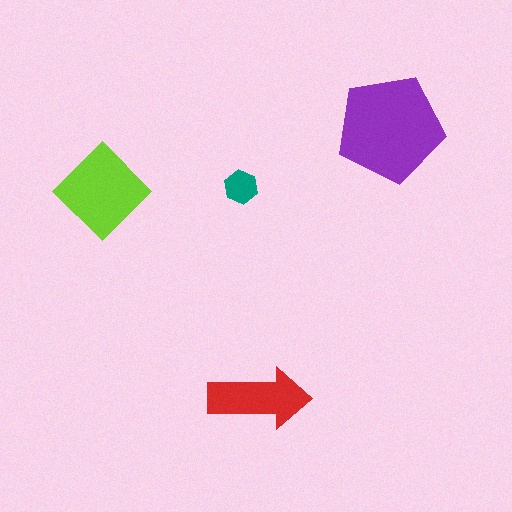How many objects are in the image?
There are 4 objects in the image.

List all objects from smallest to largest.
The teal hexagon, the red arrow, the lime diamond, the purple pentagon.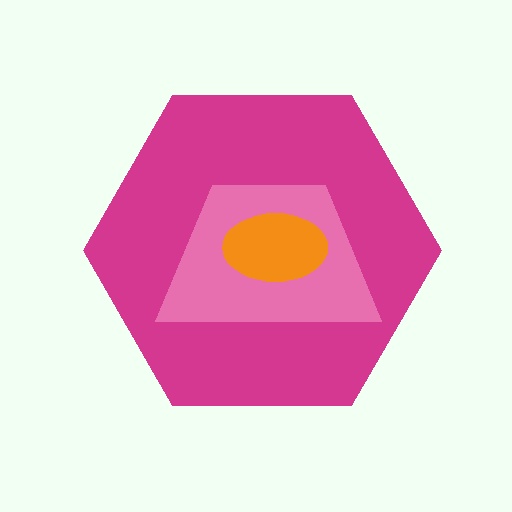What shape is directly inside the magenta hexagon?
The pink trapezoid.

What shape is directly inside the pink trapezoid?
The orange ellipse.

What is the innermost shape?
The orange ellipse.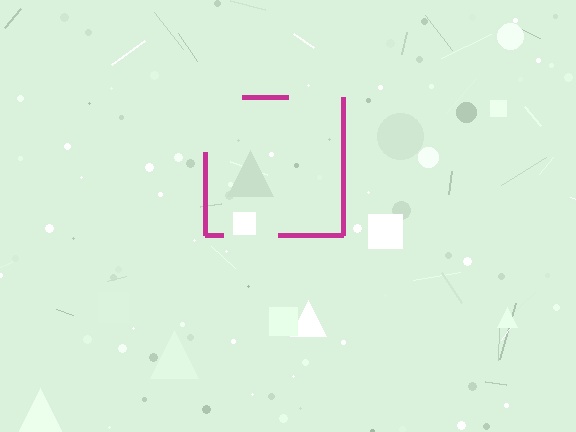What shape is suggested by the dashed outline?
The dashed outline suggests a square.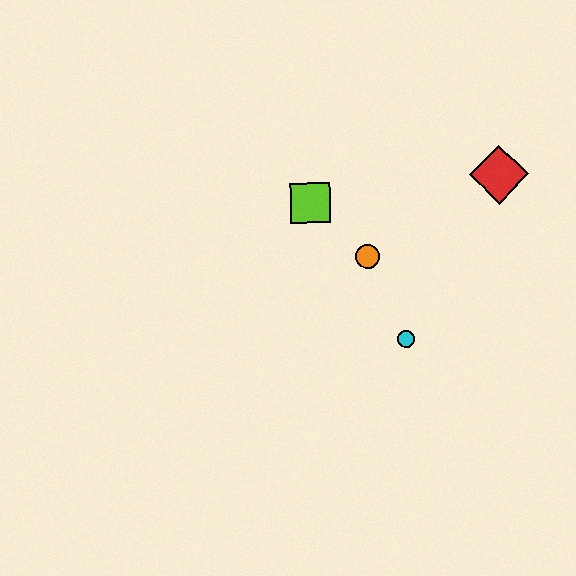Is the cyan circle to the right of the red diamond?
No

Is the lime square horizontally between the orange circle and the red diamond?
No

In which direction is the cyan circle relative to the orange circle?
The cyan circle is below the orange circle.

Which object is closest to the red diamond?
The orange circle is closest to the red diamond.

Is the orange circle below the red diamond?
Yes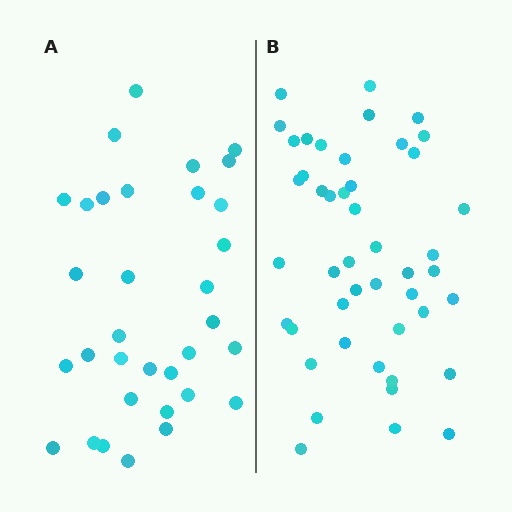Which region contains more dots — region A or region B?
Region B (the right region) has more dots.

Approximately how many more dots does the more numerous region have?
Region B has approximately 15 more dots than region A.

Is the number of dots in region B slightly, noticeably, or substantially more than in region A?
Region B has noticeably more, but not dramatically so. The ratio is roughly 1.4 to 1.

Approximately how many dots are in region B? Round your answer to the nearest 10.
About 50 dots. (The exact count is 46, which rounds to 50.)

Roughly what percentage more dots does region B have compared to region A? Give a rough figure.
About 40% more.